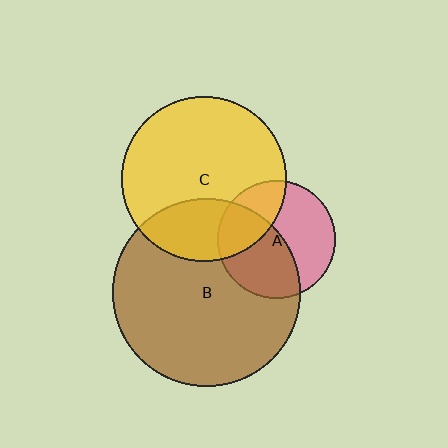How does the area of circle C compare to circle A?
Approximately 2.0 times.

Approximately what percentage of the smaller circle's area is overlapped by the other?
Approximately 30%.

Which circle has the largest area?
Circle B (brown).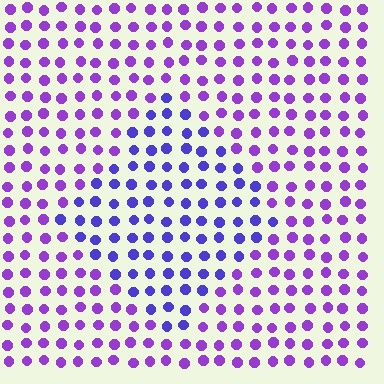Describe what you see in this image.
The image is filled with small purple elements in a uniform arrangement. A diamond-shaped region is visible where the elements are tinted to a slightly different hue, forming a subtle color boundary.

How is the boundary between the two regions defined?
The boundary is defined purely by a slight shift in hue (about 30 degrees). Spacing, size, and orientation are identical on both sides.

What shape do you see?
I see a diamond.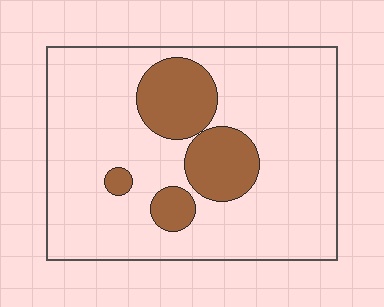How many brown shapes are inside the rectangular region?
4.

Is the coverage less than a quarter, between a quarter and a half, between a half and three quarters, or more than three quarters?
Less than a quarter.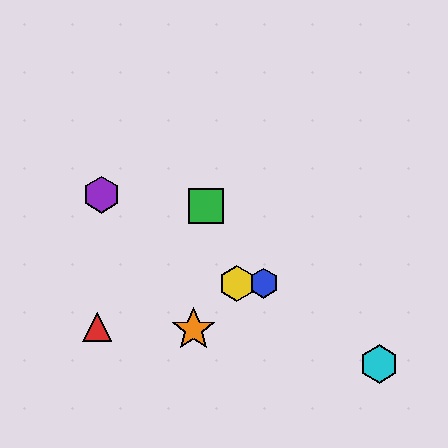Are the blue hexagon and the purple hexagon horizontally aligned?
No, the blue hexagon is at y≈283 and the purple hexagon is at y≈195.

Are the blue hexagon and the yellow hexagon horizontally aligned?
Yes, both are at y≈283.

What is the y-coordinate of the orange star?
The orange star is at y≈330.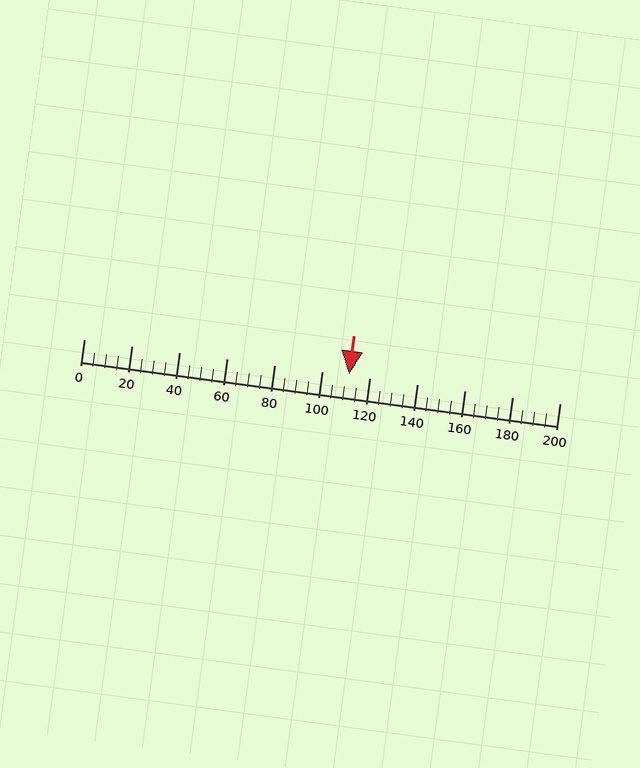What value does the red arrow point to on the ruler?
The red arrow points to approximately 112.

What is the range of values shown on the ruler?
The ruler shows values from 0 to 200.